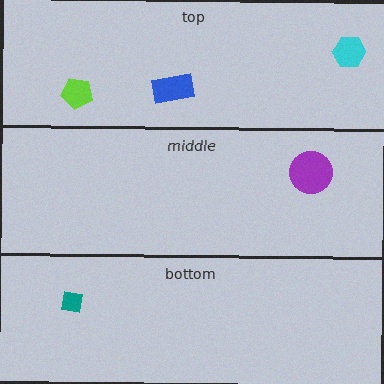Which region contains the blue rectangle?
The top region.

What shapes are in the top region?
The blue rectangle, the cyan hexagon, the lime pentagon.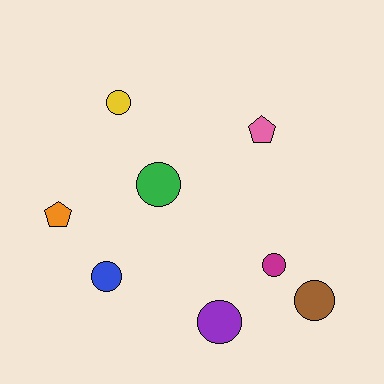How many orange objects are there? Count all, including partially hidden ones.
There is 1 orange object.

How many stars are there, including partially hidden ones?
There are no stars.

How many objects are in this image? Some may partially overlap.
There are 8 objects.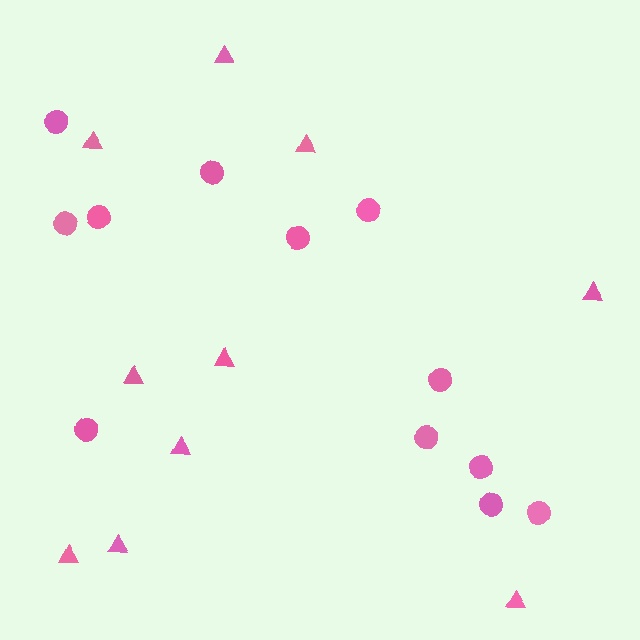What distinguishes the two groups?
There are 2 groups: one group of triangles (10) and one group of circles (12).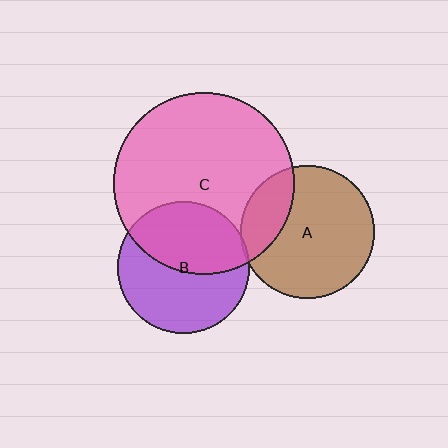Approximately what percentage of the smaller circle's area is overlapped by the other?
Approximately 25%.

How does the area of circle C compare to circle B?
Approximately 1.9 times.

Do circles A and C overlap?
Yes.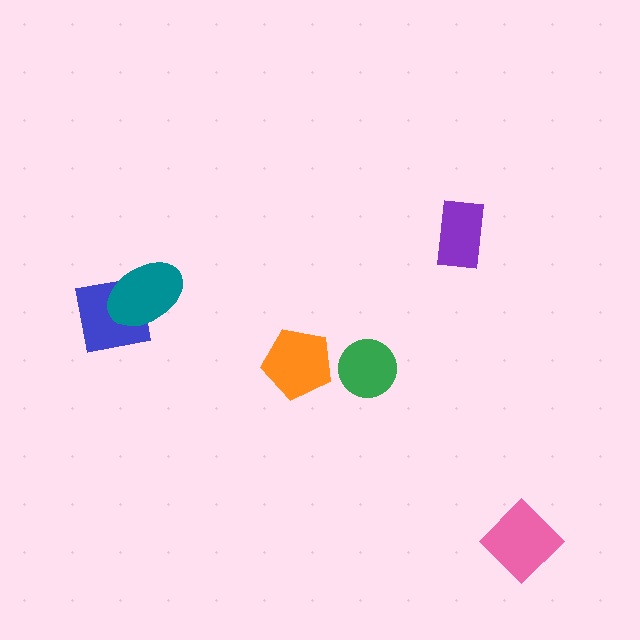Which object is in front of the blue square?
The teal ellipse is in front of the blue square.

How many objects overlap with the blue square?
1 object overlaps with the blue square.